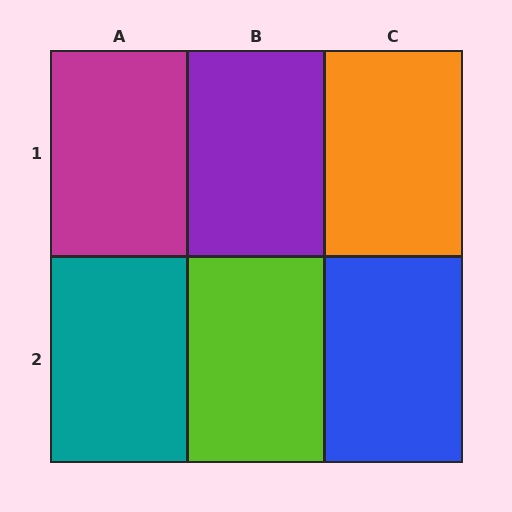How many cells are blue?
1 cell is blue.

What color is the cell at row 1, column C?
Orange.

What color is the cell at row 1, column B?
Purple.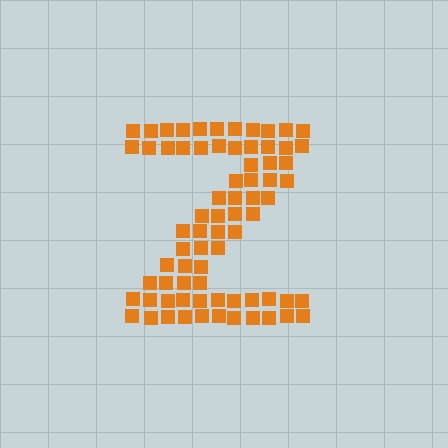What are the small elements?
The small elements are squares.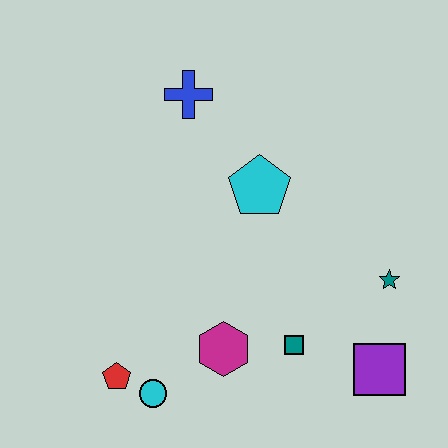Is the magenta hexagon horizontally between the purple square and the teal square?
No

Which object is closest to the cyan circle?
The red pentagon is closest to the cyan circle.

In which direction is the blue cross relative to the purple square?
The blue cross is above the purple square.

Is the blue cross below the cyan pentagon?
No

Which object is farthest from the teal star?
The red pentagon is farthest from the teal star.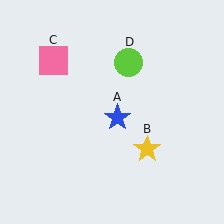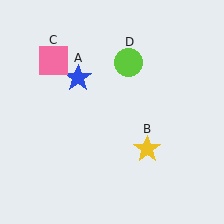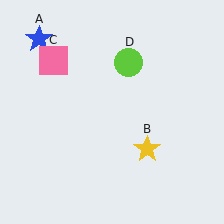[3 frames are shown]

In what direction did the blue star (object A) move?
The blue star (object A) moved up and to the left.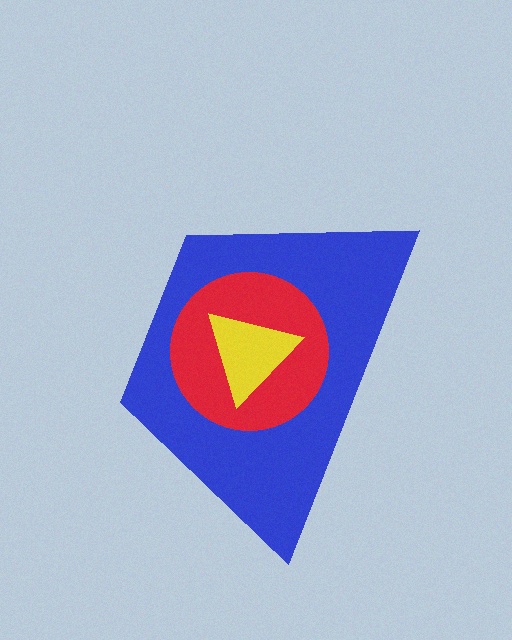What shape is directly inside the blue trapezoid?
The red circle.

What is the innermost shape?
The yellow triangle.